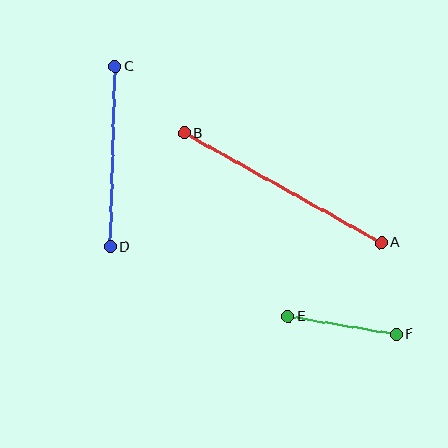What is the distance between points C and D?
The distance is approximately 181 pixels.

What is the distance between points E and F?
The distance is approximately 110 pixels.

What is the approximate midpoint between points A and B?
The midpoint is at approximately (283, 188) pixels.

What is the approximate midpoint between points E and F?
The midpoint is at approximately (342, 325) pixels.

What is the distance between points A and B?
The distance is approximately 226 pixels.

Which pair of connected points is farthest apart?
Points A and B are farthest apart.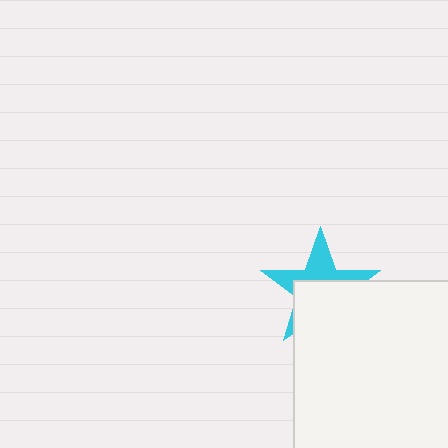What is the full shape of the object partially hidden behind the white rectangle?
The partially hidden object is a cyan star.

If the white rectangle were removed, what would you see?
You would see the complete cyan star.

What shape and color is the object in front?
The object in front is a white rectangle.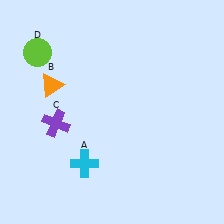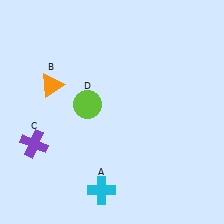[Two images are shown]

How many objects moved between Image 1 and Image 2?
3 objects moved between the two images.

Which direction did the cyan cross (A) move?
The cyan cross (A) moved down.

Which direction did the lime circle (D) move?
The lime circle (D) moved down.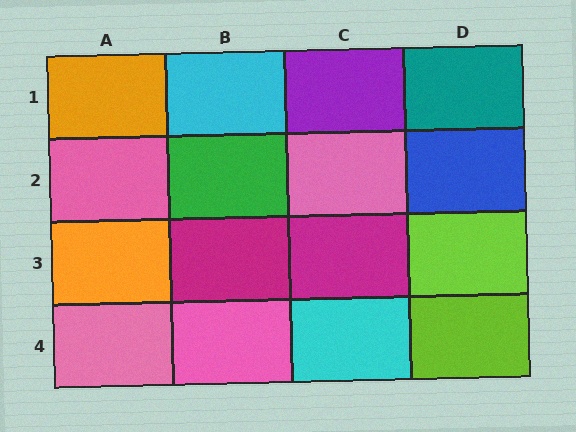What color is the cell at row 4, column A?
Pink.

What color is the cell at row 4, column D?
Lime.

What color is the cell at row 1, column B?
Cyan.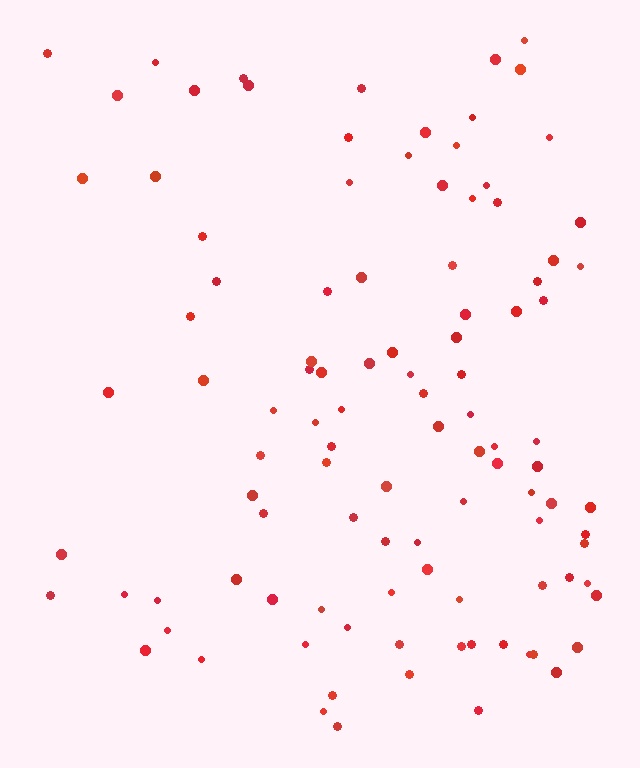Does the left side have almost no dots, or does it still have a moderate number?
Still a moderate number, just noticeably fewer than the right.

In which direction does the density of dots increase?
From left to right, with the right side densest.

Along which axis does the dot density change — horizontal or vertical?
Horizontal.